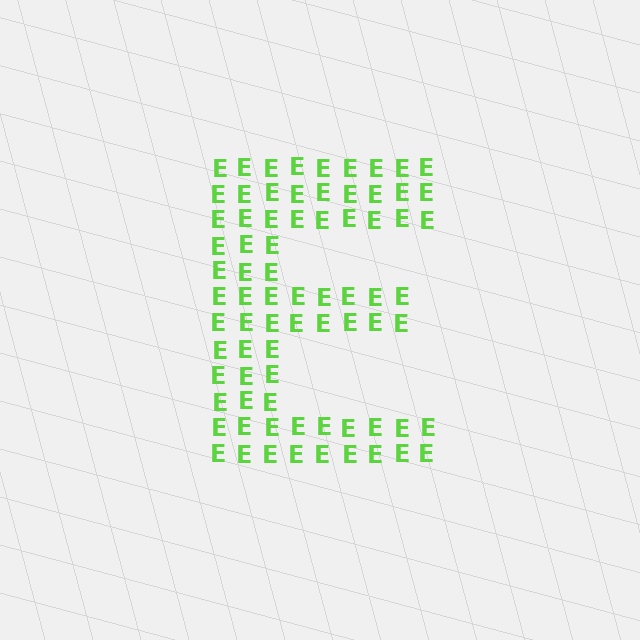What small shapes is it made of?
It is made of small letter E's.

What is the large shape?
The large shape is the letter E.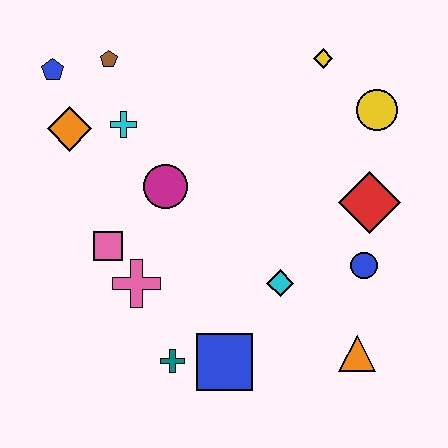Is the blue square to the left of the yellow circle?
Yes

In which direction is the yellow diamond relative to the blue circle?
The yellow diamond is above the blue circle.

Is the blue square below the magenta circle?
Yes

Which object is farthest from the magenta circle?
The orange triangle is farthest from the magenta circle.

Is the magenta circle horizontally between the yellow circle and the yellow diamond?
No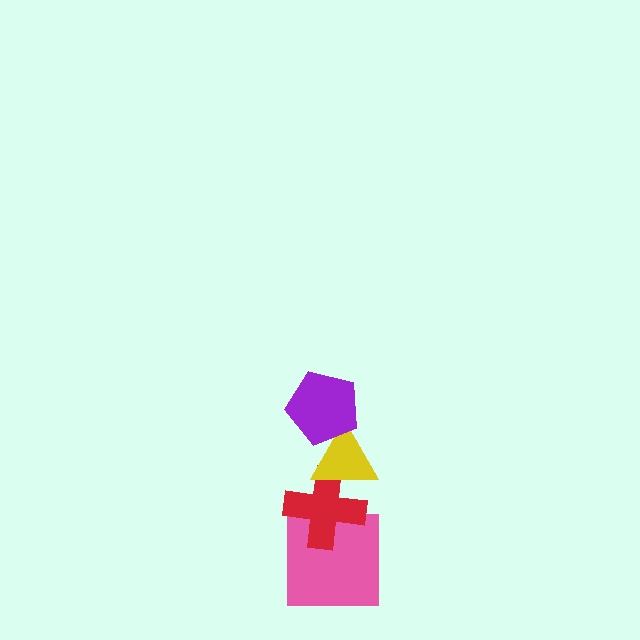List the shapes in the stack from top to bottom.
From top to bottom: the purple pentagon, the yellow triangle, the red cross, the pink square.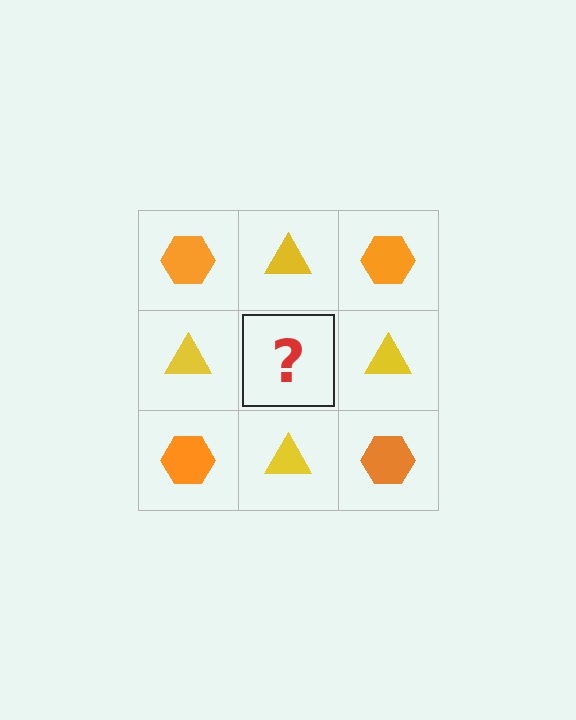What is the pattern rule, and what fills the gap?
The rule is that it alternates orange hexagon and yellow triangle in a checkerboard pattern. The gap should be filled with an orange hexagon.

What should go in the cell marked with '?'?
The missing cell should contain an orange hexagon.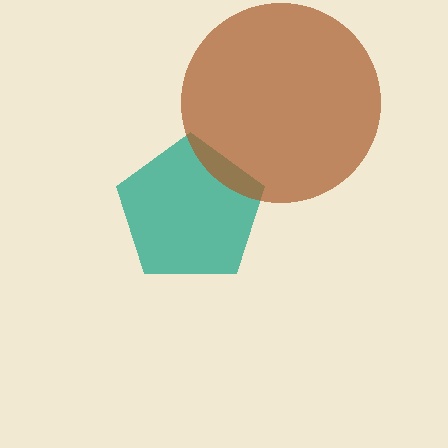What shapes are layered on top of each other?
The layered shapes are: a teal pentagon, a brown circle.